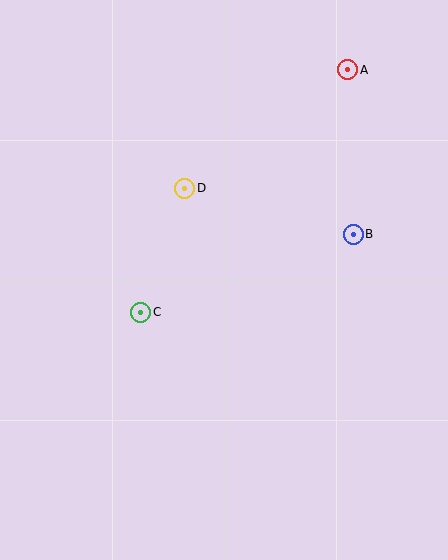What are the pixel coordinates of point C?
Point C is at (141, 312).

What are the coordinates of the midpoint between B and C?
The midpoint between B and C is at (247, 273).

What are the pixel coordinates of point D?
Point D is at (185, 188).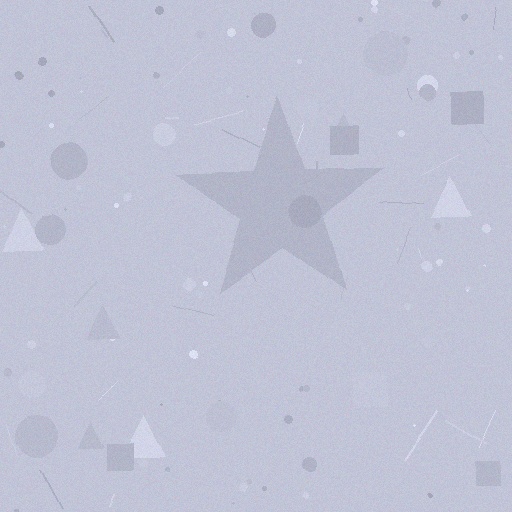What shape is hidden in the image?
A star is hidden in the image.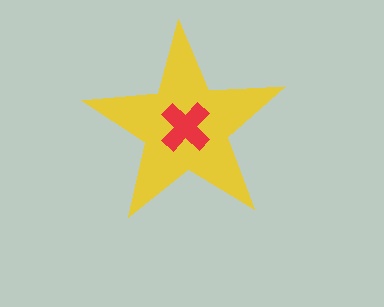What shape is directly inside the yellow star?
The red cross.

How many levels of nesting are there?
2.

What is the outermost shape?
The yellow star.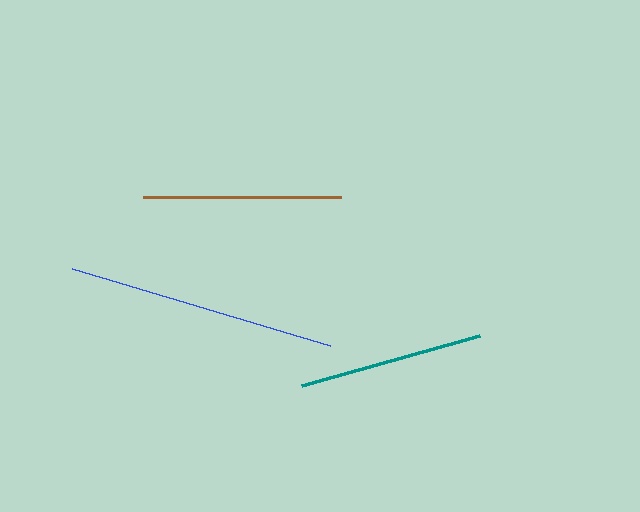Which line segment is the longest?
The blue line is the longest at approximately 269 pixels.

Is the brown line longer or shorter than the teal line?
The brown line is longer than the teal line.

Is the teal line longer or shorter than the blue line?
The blue line is longer than the teal line.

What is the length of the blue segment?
The blue segment is approximately 269 pixels long.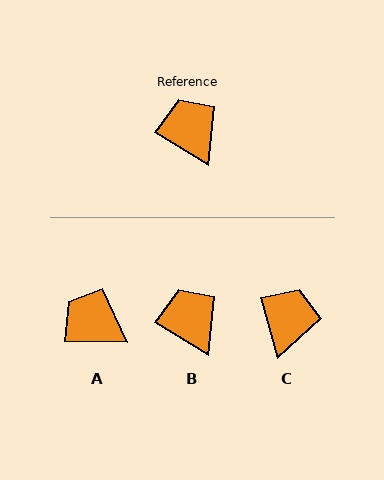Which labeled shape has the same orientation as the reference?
B.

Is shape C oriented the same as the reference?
No, it is off by about 42 degrees.